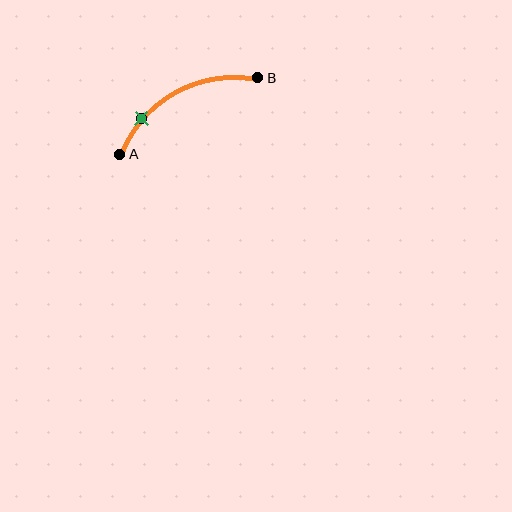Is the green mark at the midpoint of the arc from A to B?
No. The green mark lies on the arc but is closer to endpoint A. The arc midpoint would be at the point on the curve equidistant along the arc from both A and B.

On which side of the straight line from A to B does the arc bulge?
The arc bulges above the straight line connecting A and B.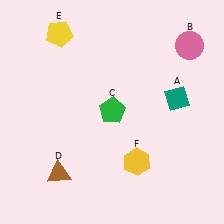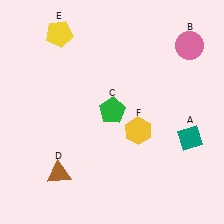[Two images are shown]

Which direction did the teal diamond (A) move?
The teal diamond (A) moved down.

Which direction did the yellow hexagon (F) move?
The yellow hexagon (F) moved up.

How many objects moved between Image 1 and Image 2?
2 objects moved between the two images.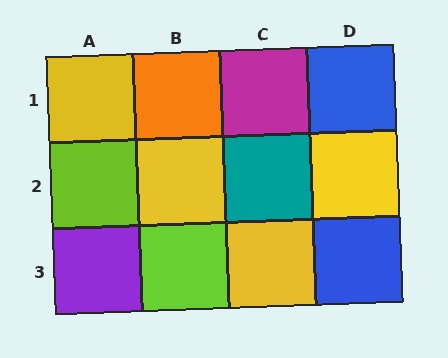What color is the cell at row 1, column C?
Magenta.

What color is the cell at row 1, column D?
Blue.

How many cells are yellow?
4 cells are yellow.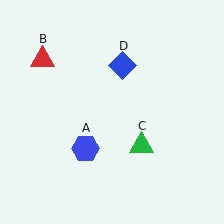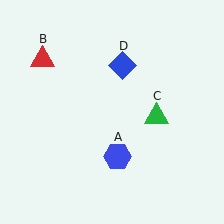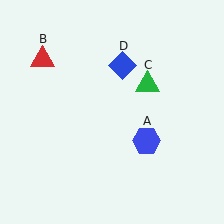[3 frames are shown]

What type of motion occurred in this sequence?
The blue hexagon (object A), green triangle (object C) rotated counterclockwise around the center of the scene.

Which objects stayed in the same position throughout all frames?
Red triangle (object B) and blue diamond (object D) remained stationary.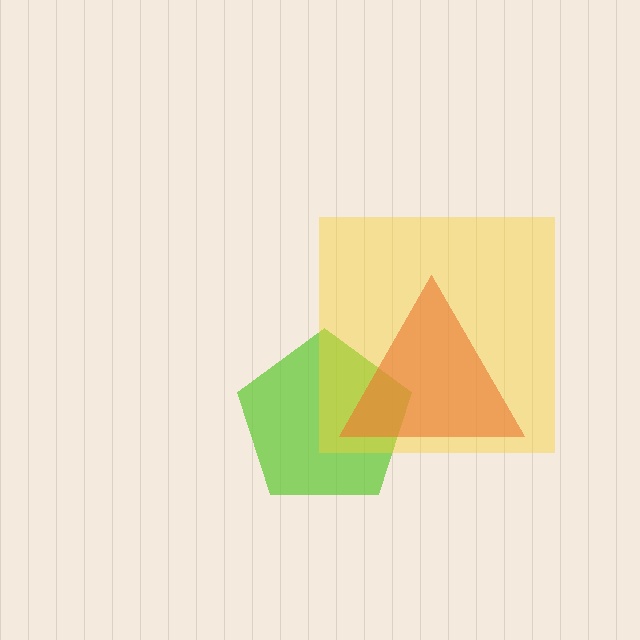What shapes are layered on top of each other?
The layered shapes are: a lime pentagon, a red triangle, a yellow square.